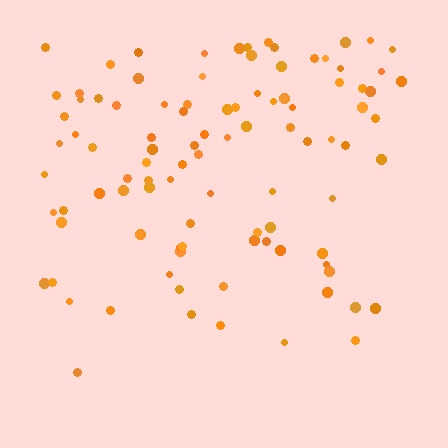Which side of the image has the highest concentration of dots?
The top.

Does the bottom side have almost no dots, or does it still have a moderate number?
Still a moderate number, just noticeably fewer than the top.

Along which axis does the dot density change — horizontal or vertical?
Vertical.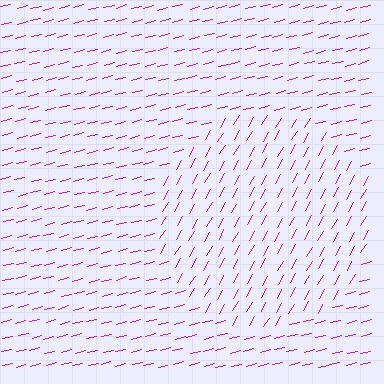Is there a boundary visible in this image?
Yes, there is a texture boundary formed by a change in line orientation.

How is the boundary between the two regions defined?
The boundary is defined purely by a change in line orientation (approximately 45 degrees difference). All lines are the same color and thickness.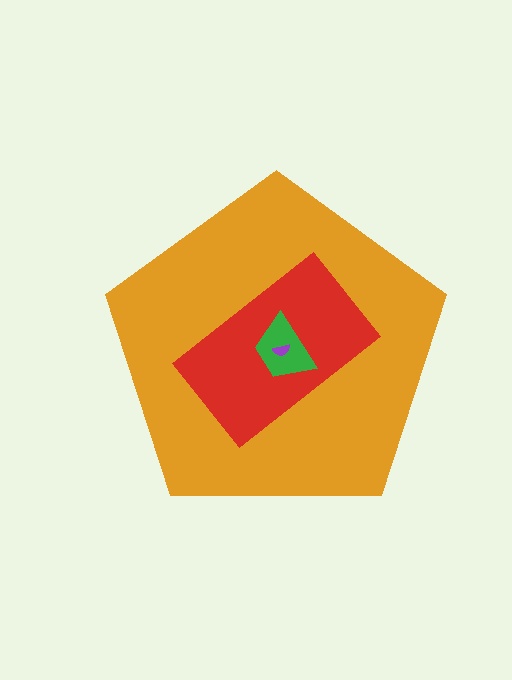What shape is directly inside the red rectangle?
The green trapezoid.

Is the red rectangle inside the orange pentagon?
Yes.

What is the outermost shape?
The orange pentagon.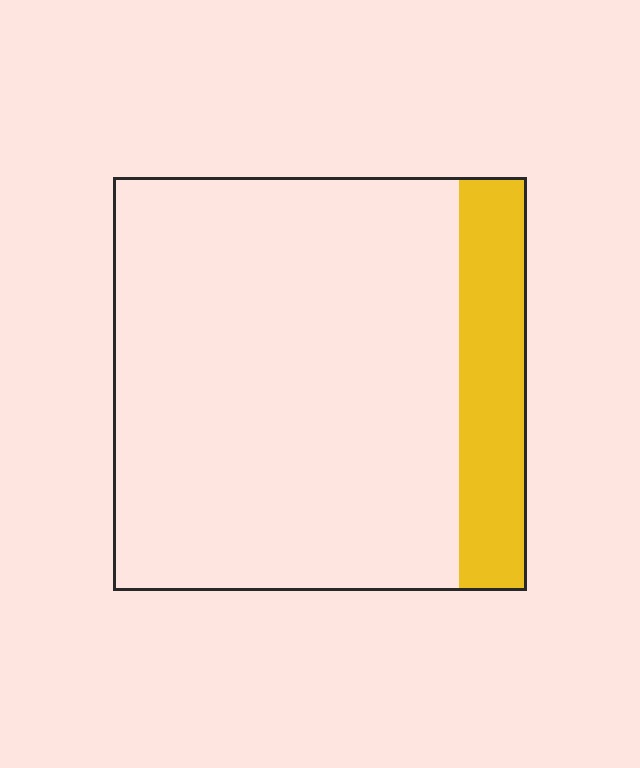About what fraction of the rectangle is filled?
About one sixth (1/6).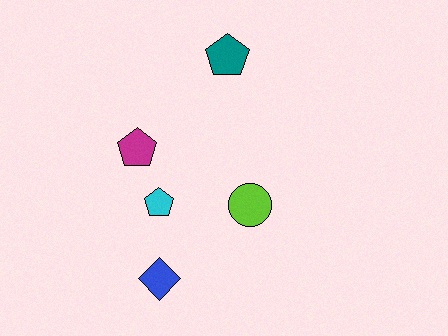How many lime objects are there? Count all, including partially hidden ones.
There is 1 lime object.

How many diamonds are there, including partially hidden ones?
There is 1 diamond.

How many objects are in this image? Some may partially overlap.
There are 5 objects.